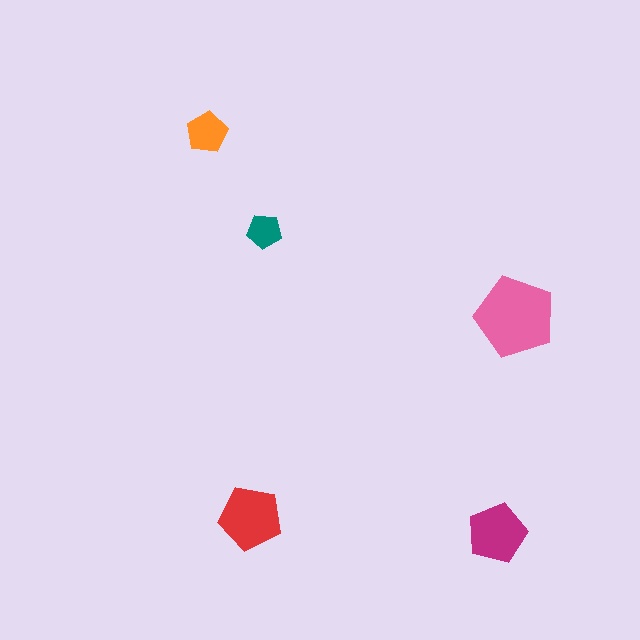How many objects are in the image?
There are 5 objects in the image.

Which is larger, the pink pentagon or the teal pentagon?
The pink one.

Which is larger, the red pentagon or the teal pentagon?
The red one.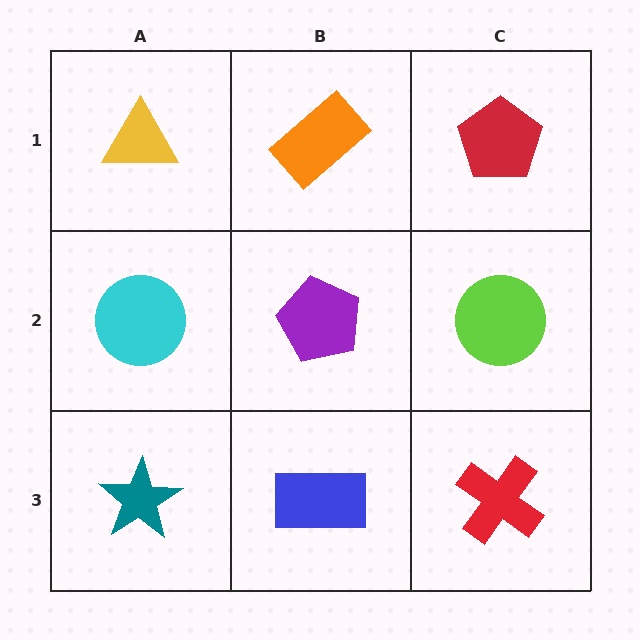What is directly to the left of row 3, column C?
A blue rectangle.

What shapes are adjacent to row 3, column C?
A lime circle (row 2, column C), a blue rectangle (row 3, column B).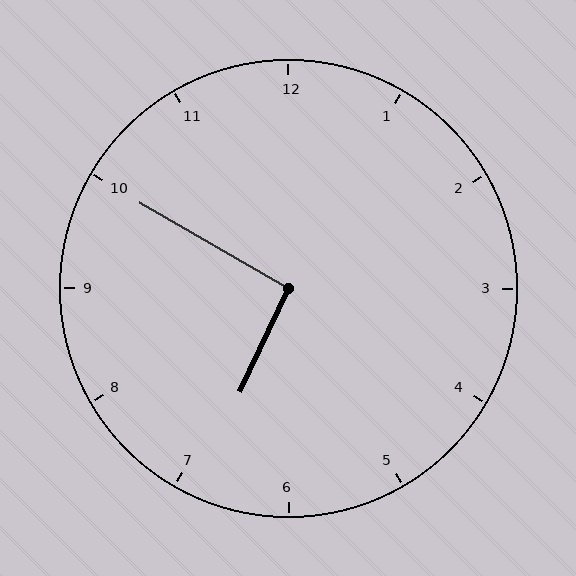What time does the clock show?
6:50.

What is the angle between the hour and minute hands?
Approximately 95 degrees.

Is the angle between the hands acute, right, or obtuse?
It is right.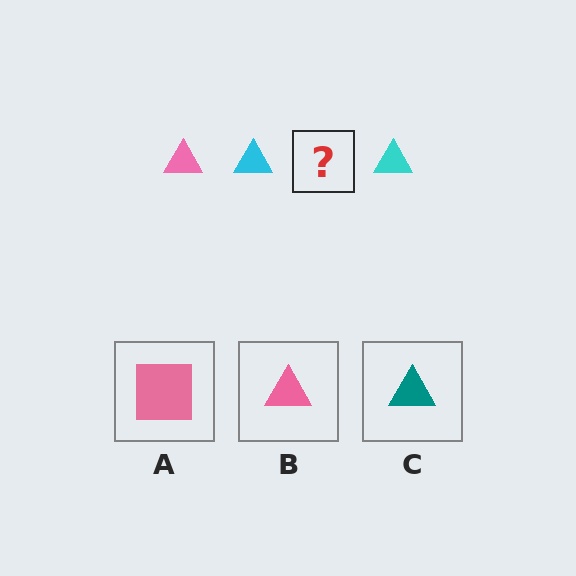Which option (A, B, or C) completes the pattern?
B.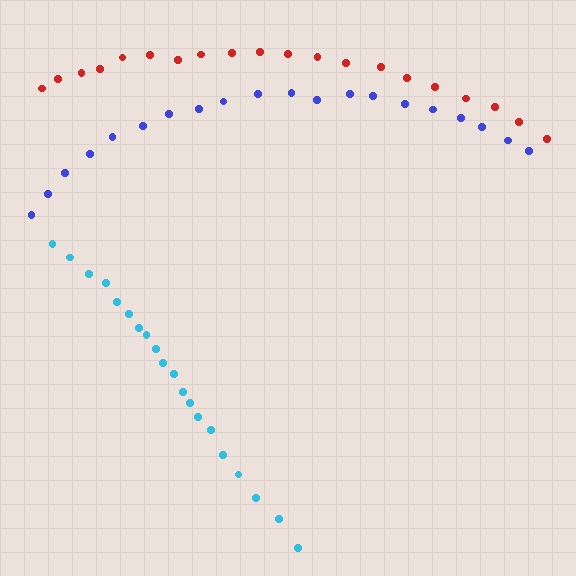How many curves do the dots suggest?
There are 3 distinct paths.